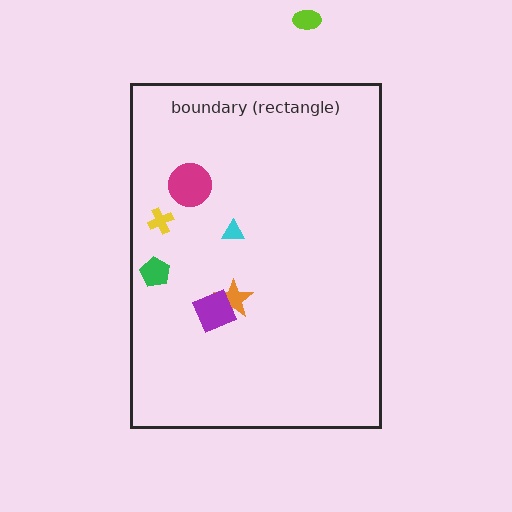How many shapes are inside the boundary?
6 inside, 1 outside.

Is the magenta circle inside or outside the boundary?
Inside.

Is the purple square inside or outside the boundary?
Inside.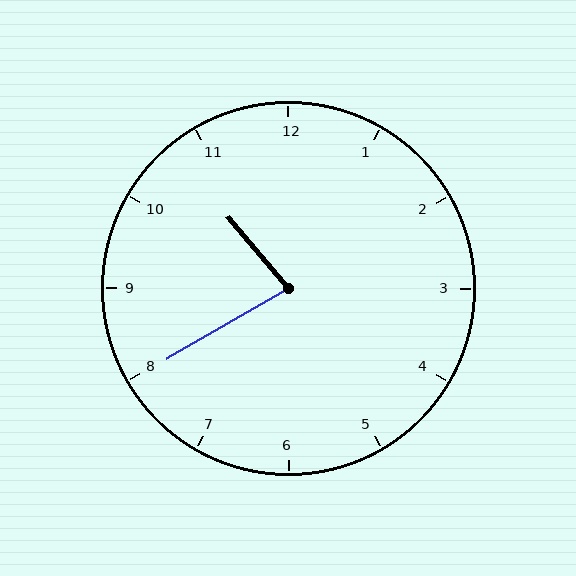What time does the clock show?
10:40.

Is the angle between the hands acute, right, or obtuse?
It is acute.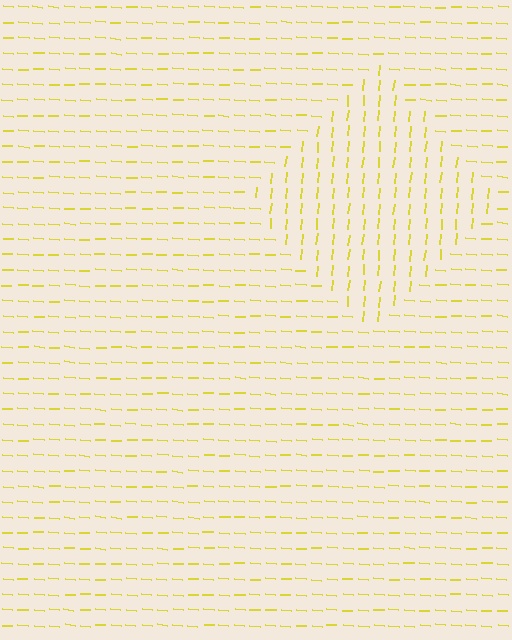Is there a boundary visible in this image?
Yes, there is a texture boundary formed by a change in line orientation.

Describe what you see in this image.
The image is filled with small yellow line segments. A diamond region in the image has lines oriented differently from the surrounding lines, creating a visible texture boundary.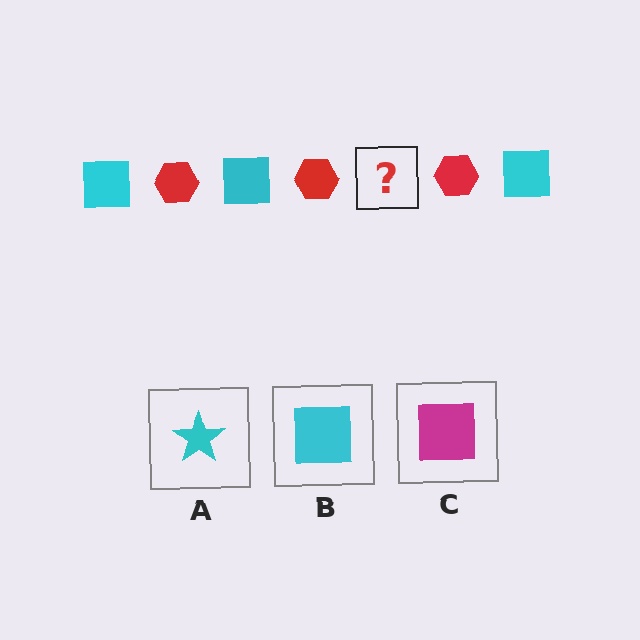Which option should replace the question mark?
Option B.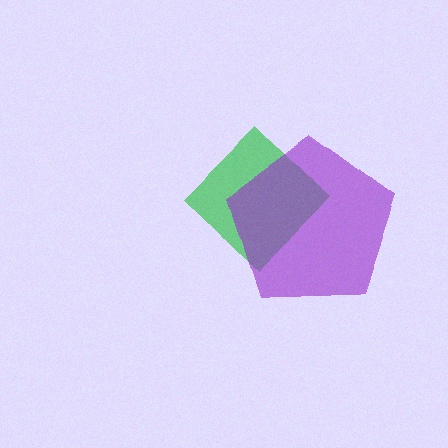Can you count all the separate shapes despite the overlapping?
Yes, there are 2 separate shapes.